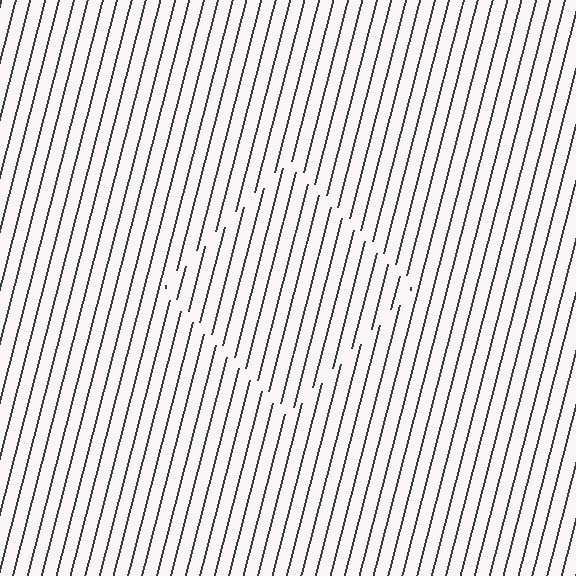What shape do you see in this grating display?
An illusory square. The interior of the shape contains the same grating, shifted by half a period — the contour is defined by the phase discontinuity where line-ends from the inner and outer gratings abut.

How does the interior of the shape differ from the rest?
The interior of the shape contains the same grating, shifted by half a period — the contour is defined by the phase discontinuity where line-ends from the inner and outer gratings abut.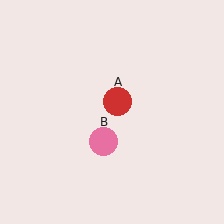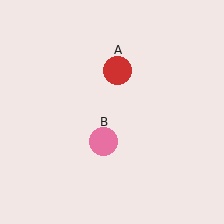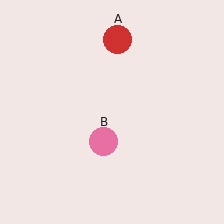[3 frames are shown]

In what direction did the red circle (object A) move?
The red circle (object A) moved up.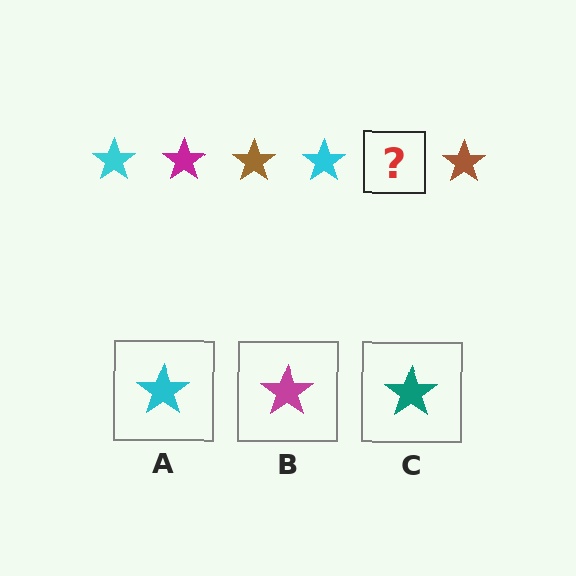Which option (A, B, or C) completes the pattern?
B.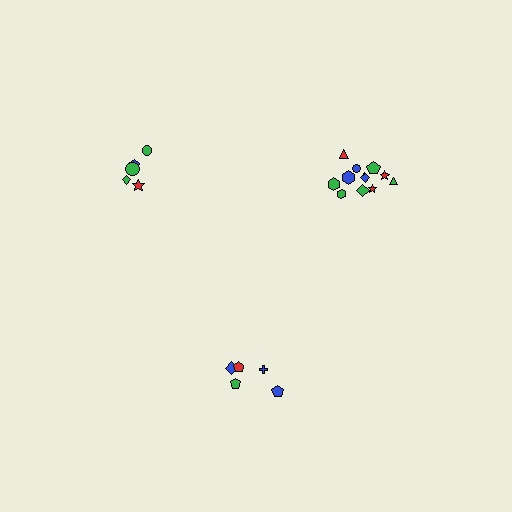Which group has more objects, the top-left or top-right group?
The top-right group.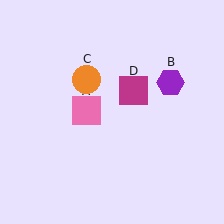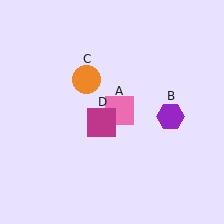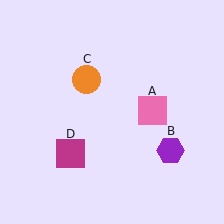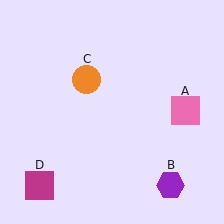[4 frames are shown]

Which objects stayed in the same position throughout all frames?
Orange circle (object C) remained stationary.